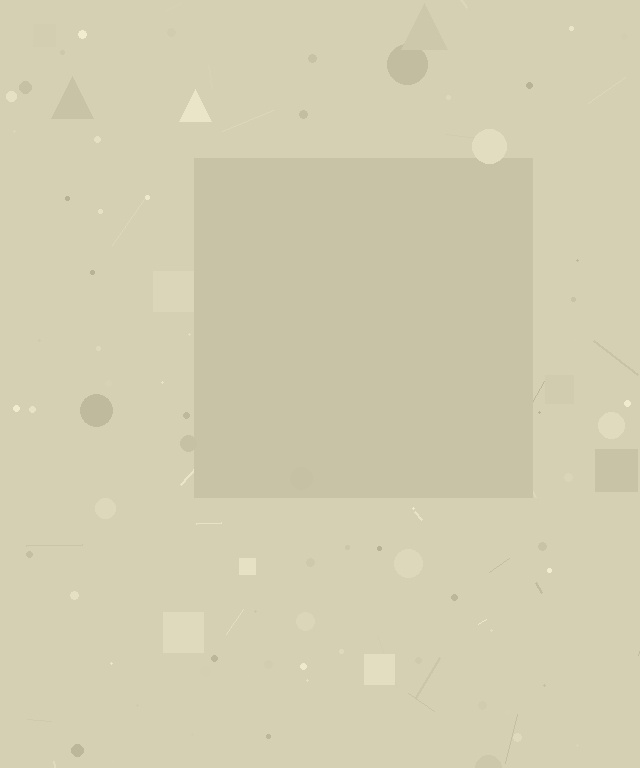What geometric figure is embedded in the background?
A square is embedded in the background.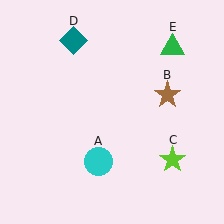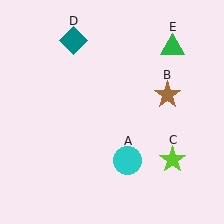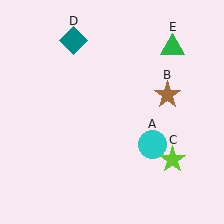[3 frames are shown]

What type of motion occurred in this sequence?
The cyan circle (object A) rotated counterclockwise around the center of the scene.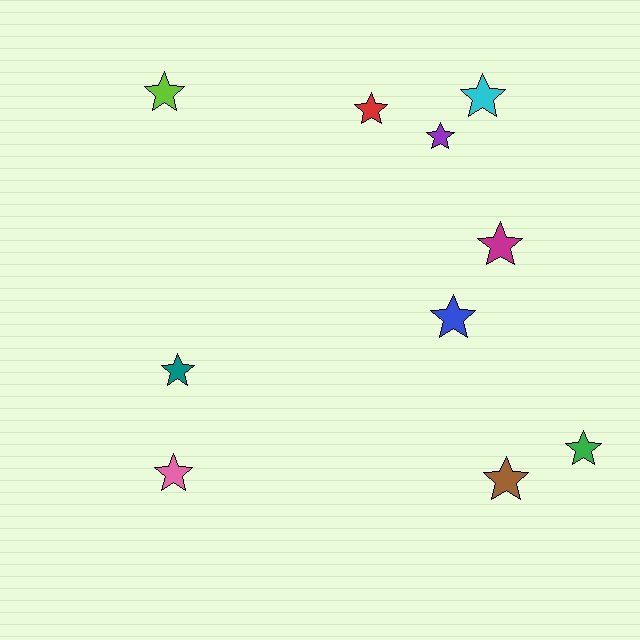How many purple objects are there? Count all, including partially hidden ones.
There is 1 purple object.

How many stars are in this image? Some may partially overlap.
There are 10 stars.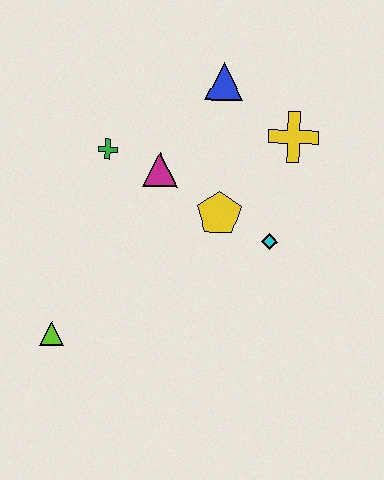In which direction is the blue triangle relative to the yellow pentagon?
The blue triangle is above the yellow pentagon.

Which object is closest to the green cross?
The magenta triangle is closest to the green cross.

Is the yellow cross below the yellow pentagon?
No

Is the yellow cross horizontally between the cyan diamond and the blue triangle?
No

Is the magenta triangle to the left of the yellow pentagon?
Yes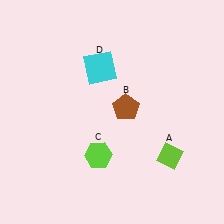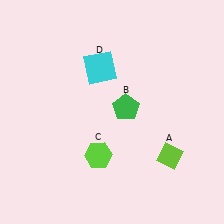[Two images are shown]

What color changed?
The pentagon (B) changed from brown in Image 1 to green in Image 2.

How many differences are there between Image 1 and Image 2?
There is 1 difference between the two images.